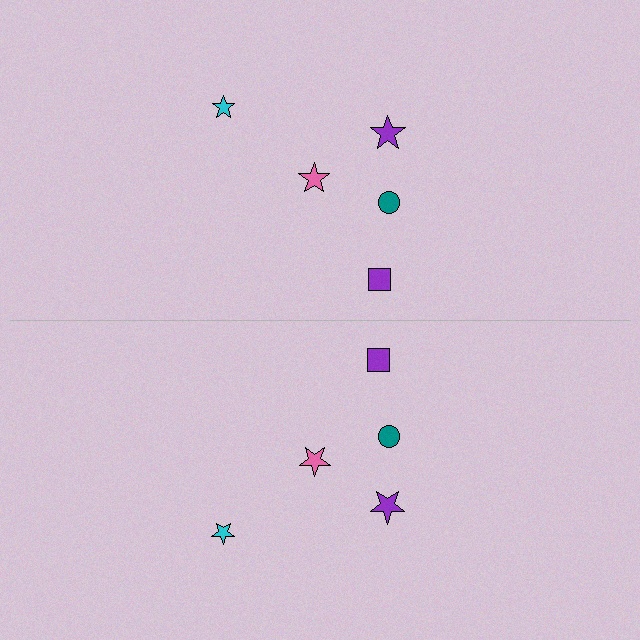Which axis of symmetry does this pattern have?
The pattern has a horizontal axis of symmetry running through the center of the image.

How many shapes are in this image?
There are 10 shapes in this image.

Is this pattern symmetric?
Yes, this pattern has bilateral (reflection) symmetry.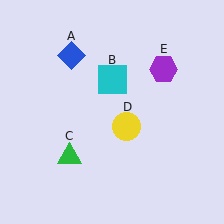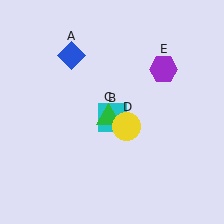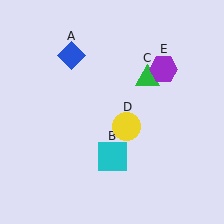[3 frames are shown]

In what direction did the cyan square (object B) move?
The cyan square (object B) moved down.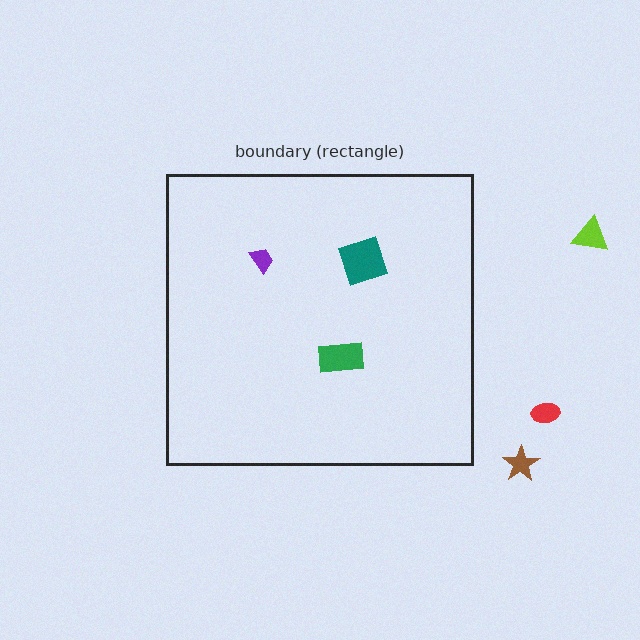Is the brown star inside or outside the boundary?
Outside.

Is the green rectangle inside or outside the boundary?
Inside.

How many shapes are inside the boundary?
3 inside, 3 outside.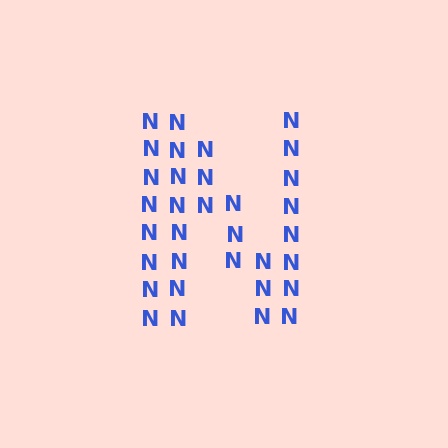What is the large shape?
The large shape is the letter N.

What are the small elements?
The small elements are letter N's.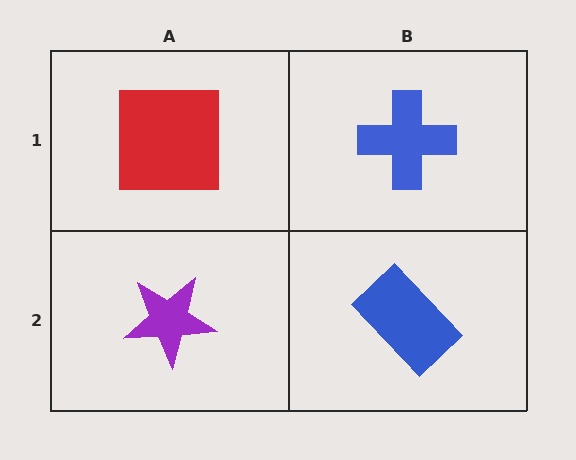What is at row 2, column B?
A blue rectangle.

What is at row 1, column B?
A blue cross.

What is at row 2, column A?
A purple star.